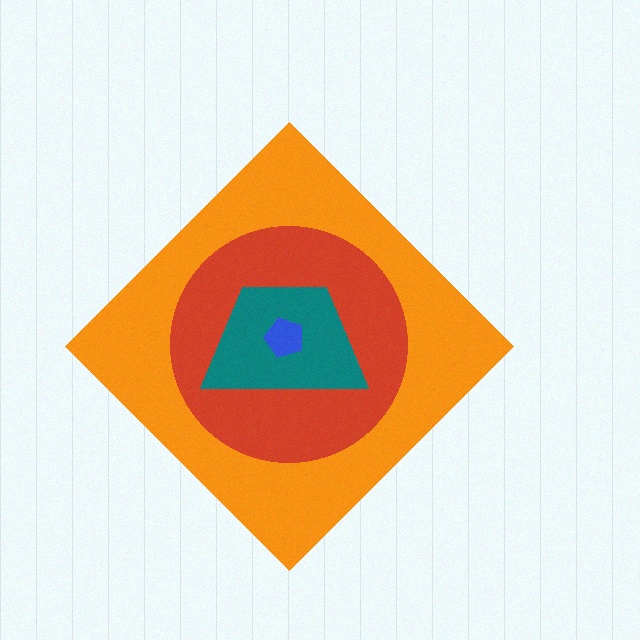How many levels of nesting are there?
4.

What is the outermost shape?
The orange diamond.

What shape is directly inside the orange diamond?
The red circle.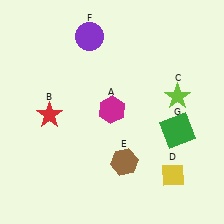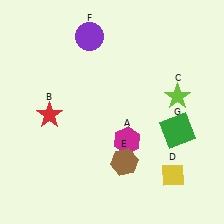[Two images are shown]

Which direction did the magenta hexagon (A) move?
The magenta hexagon (A) moved down.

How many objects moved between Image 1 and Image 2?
1 object moved between the two images.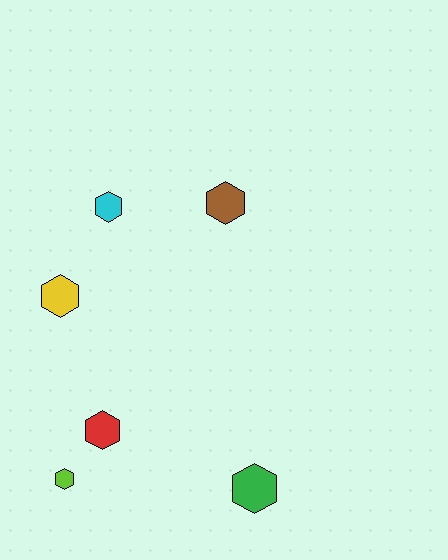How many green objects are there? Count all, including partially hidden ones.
There is 1 green object.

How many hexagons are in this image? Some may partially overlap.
There are 6 hexagons.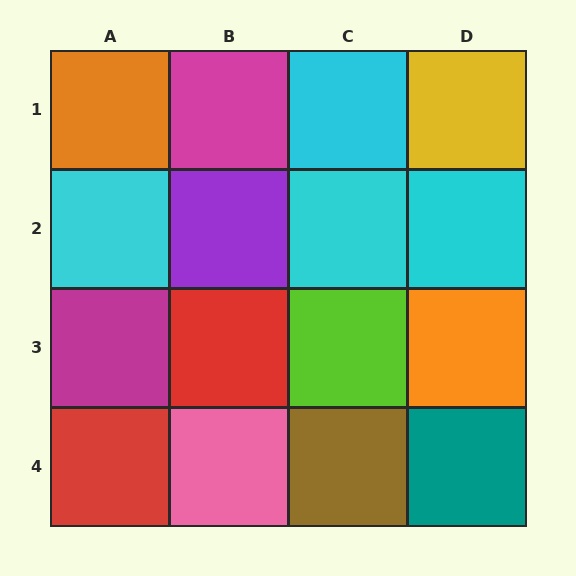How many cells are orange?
2 cells are orange.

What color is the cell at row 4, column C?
Brown.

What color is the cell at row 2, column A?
Cyan.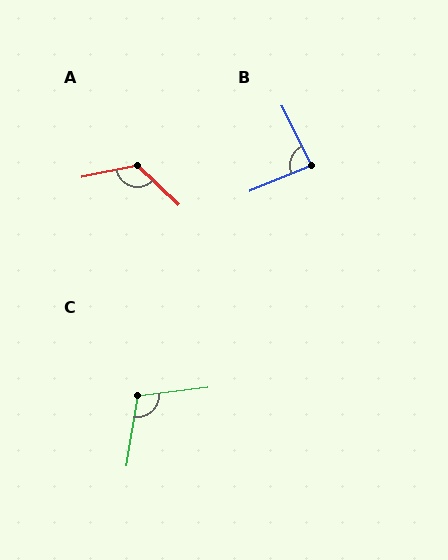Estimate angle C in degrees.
Approximately 106 degrees.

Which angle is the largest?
A, at approximately 125 degrees.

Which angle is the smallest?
B, at approximately 85 degrees.